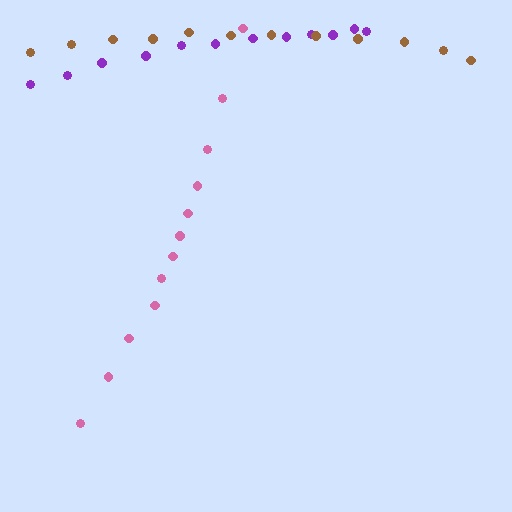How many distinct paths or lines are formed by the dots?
There are 3 distinct paths.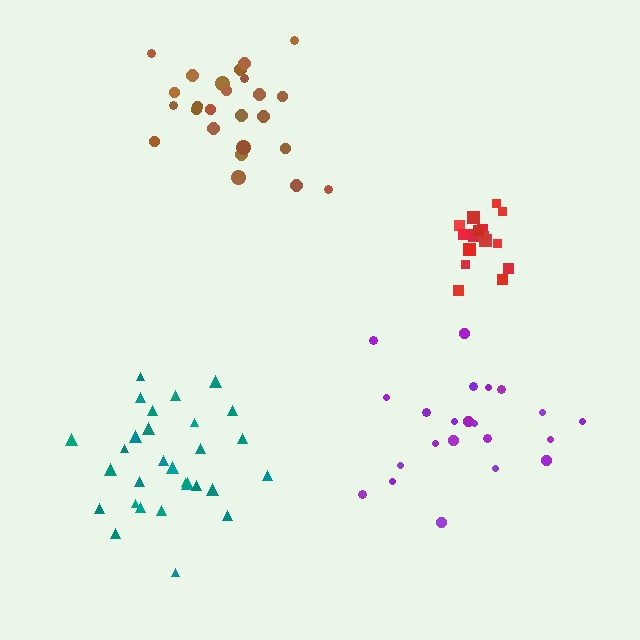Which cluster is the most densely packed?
Red.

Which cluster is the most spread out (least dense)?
Purple.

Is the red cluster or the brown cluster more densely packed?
Red.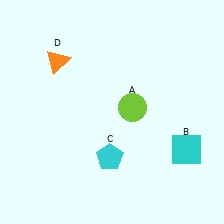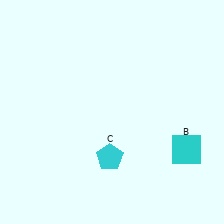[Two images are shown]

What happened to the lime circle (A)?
The lime circle (A) was removed in Image 2. It was in the top-right area of Image 1.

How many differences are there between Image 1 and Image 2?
There are 2 differences between the two images.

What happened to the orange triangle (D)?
The orange triangle (D) was removed in Image 2. It was in the top-left area of Image 1.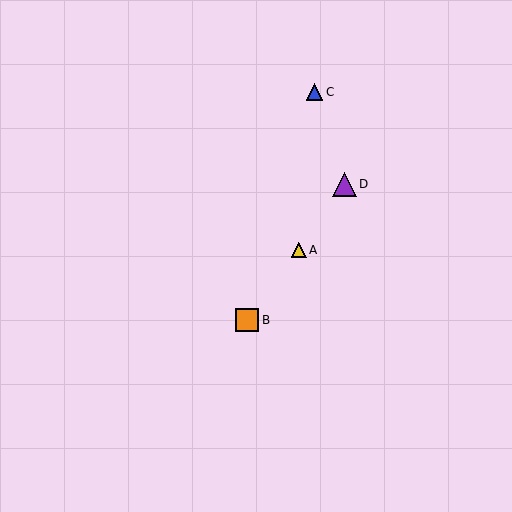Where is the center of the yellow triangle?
The center of the yellow triangle is at (299, 250).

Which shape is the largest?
The purple triangle (labeled D) is the largest.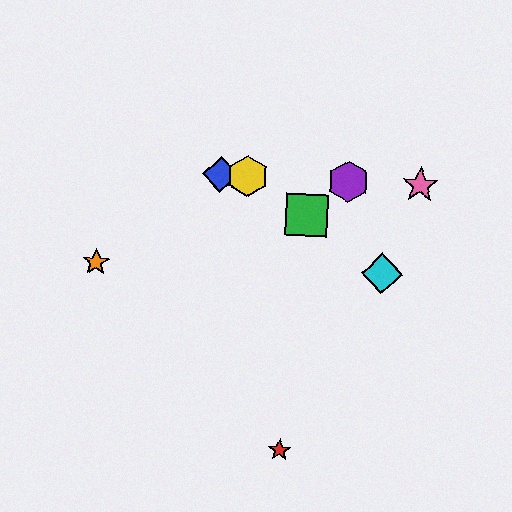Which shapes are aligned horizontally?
The blue diamond, the yellow hexagon, the purple hexagon, the pink star are aligned horizontally.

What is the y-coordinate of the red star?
The red star is at y≈450.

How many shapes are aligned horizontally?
4 shapes (the blue diamond, the yellow hexagon, the purple hexagon, the pink star) are aligned horizontally.